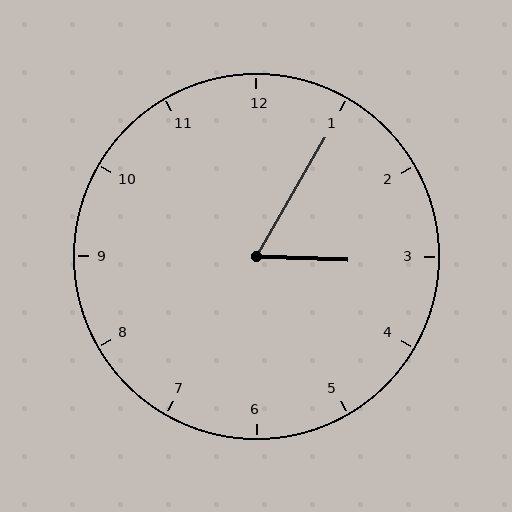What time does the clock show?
3:05.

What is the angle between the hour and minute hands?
Approximately 62 degrees.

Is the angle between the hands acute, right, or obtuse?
It is acute.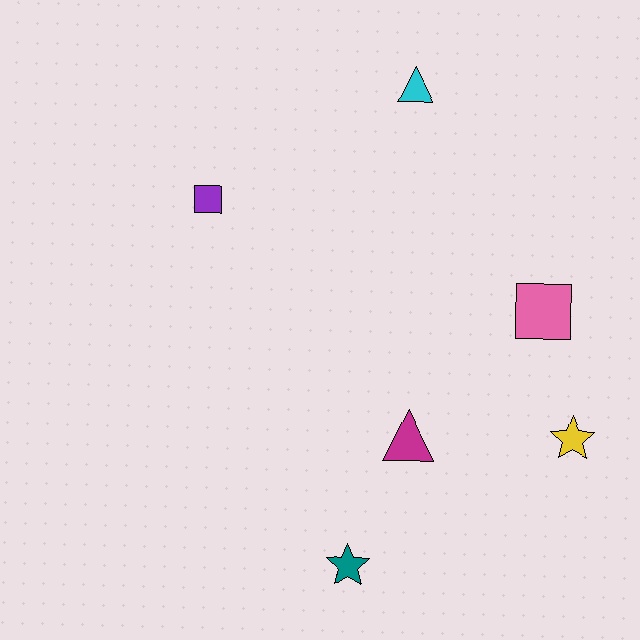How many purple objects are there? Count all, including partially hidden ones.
There is 1 purple object.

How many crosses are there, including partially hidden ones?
There are no crosses.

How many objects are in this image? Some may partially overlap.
There are 6 objects.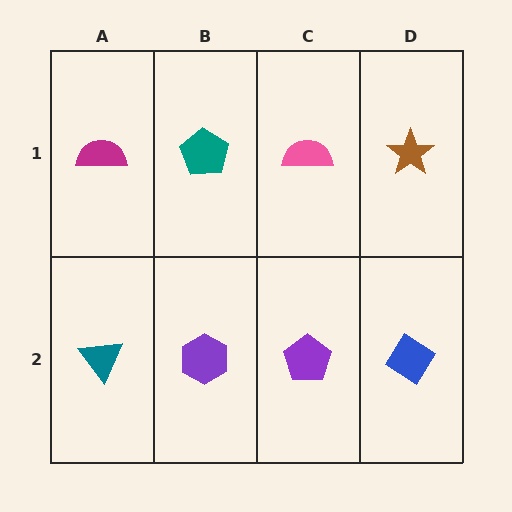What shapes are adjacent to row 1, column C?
A purple pentagon (row 2, column C), a teal pentagon (row 1, column B), a brown star (row 1, column D).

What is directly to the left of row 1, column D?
A pink semicircle.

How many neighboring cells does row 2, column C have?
3.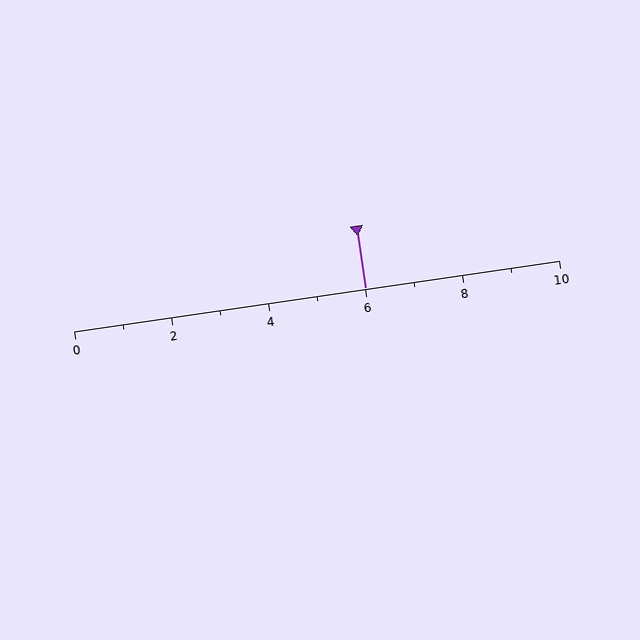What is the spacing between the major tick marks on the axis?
The major ticks are spaced 2 apart.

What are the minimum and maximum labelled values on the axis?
The axis runs from 0 to 10.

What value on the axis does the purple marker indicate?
The marker indicates approximately 6.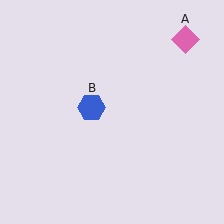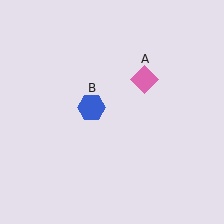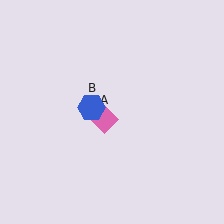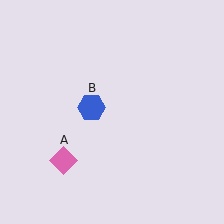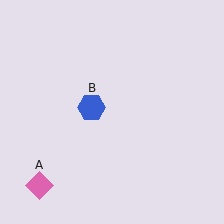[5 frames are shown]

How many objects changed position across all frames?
1 object changed position: pink diamond (object A).